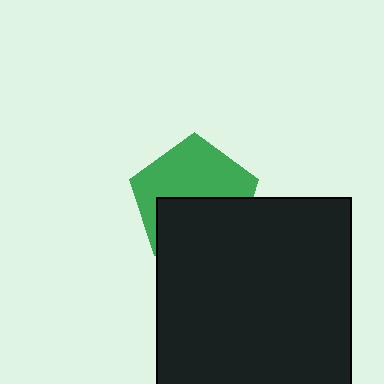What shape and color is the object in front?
The object in front is a black square.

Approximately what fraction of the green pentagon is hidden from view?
Roughly 46% of the green pentagon is hidden behind the black square.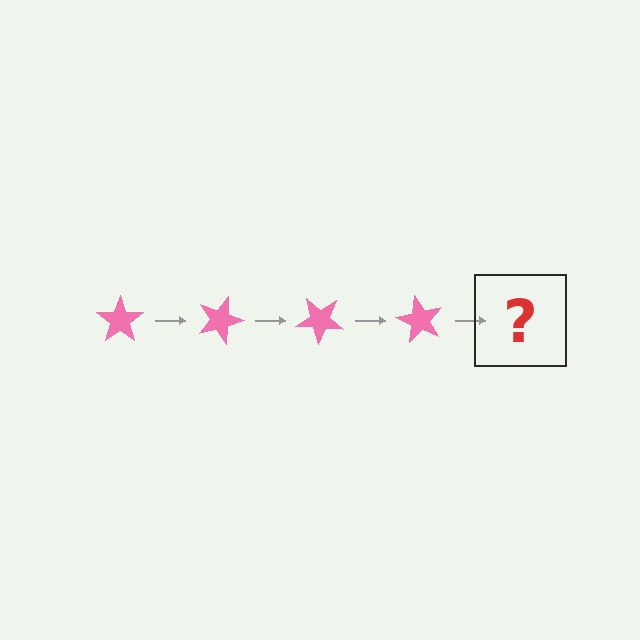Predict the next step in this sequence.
The next step is a pink star rotated 80 degrees.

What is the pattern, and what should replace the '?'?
The pattern is that the star rotates 20 degrees each step. The '?' should be a pink star rotated 80 degrees.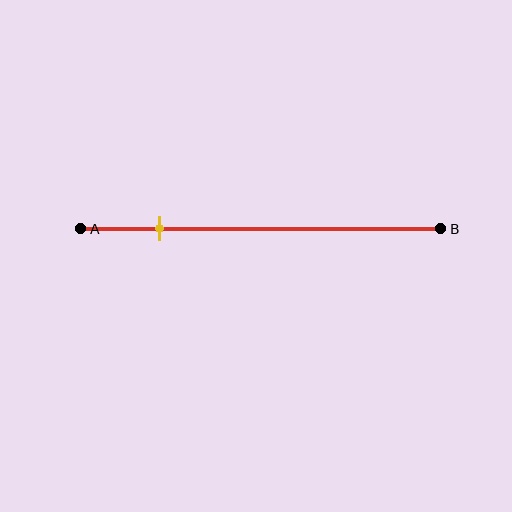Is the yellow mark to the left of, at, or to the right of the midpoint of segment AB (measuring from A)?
The yellow mark is to the left of the midpoint of segment AB.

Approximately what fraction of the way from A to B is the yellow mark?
The yellow mark is approximately 20% of the way from A to B.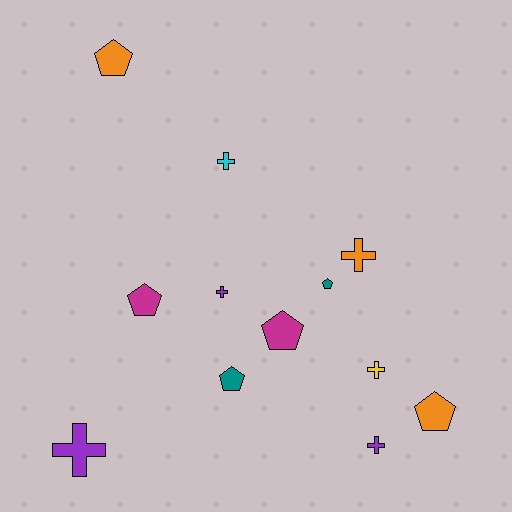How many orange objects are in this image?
There are 3 orange objects.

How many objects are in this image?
There are 12 objects.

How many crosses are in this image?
There are 6 crosses.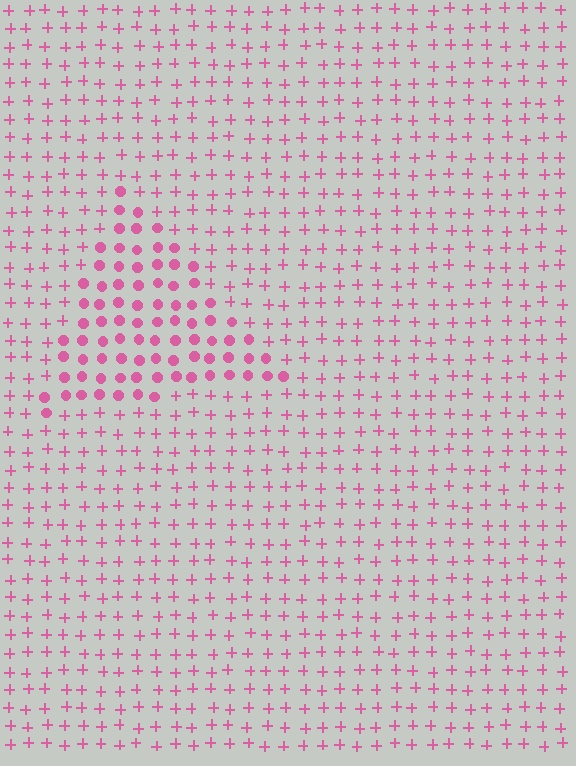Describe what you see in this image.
The image is filled with small pink elements arranged in a uniform grid. A triangle-shaped region contains circles, while the surrounding area contains plus signs. The boundary is defined purely by the change in element shape.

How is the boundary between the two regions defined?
The boundary is defined by a change in element shape: circles inside vs. plus signs outside. All elements share the same color and spacing.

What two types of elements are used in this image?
The image uses circles inside the triangle region and plus signs outside it.